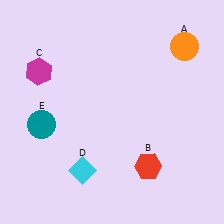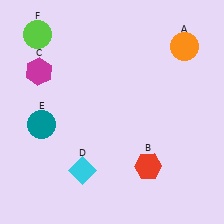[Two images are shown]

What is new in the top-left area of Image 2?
A lime circle (F) was added in the top-left area of Image 2.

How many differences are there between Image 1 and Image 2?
There is 1 difference between the two images.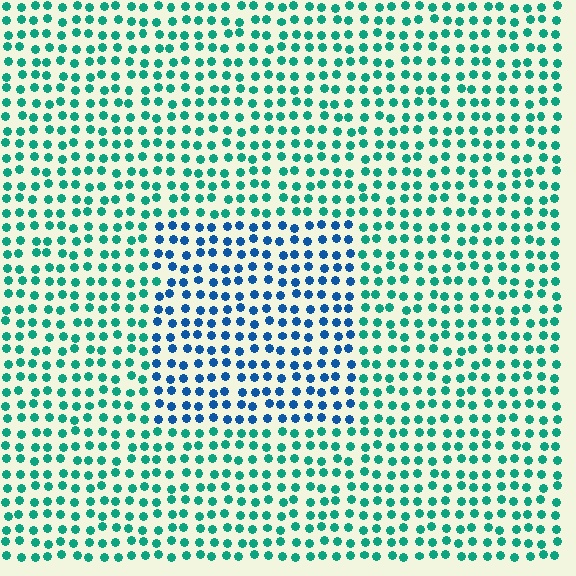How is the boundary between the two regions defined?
The boundary is defined purely by a slight shift in hue (about 46 degrees). Spacing, size, and orientation are identical on both sides.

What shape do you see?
I see a rectangle.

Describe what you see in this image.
The image is filled with small teal elements in a uniform arrangement. A rectangle-shaped region is visible where the elements are tinted to a slightly different hue, forming a subtle color boundary.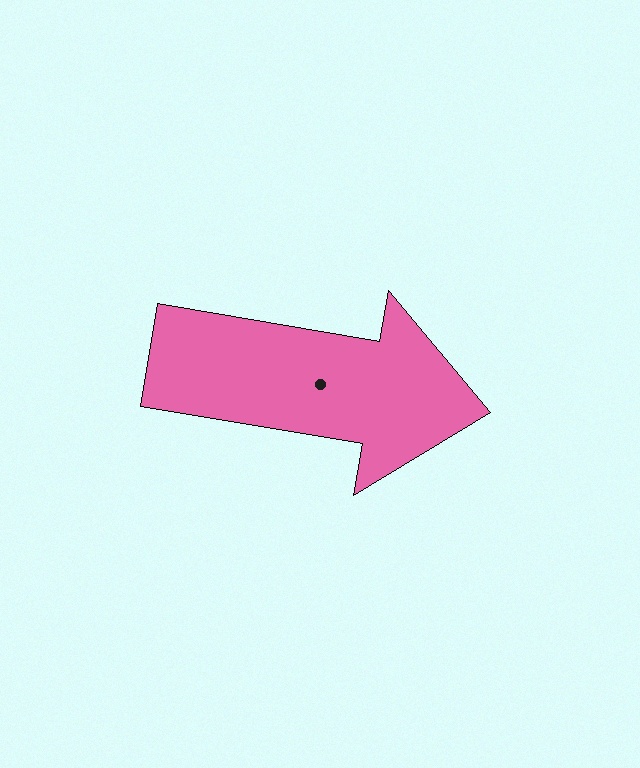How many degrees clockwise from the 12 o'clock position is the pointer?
Approximately 100 degrees.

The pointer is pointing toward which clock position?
Roughly 3 o'clock.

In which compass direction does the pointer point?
East.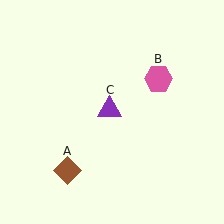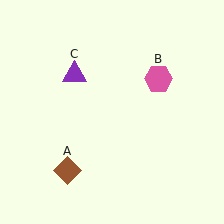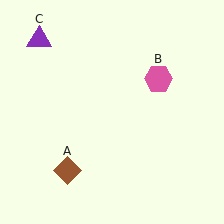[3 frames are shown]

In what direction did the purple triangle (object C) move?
The purple triangle (object C) moved up and to the left.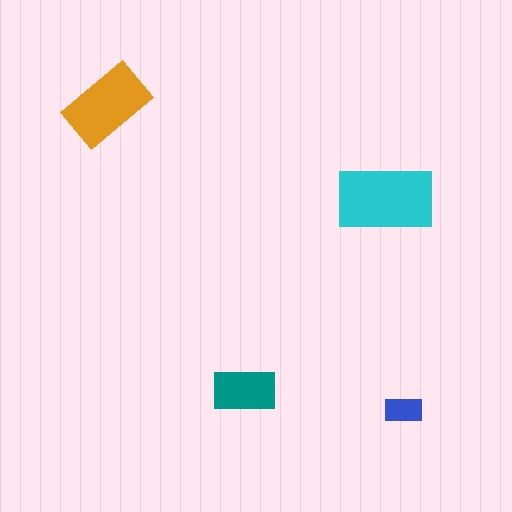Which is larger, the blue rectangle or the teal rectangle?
The teal one.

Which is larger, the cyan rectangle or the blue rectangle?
The cyan one.